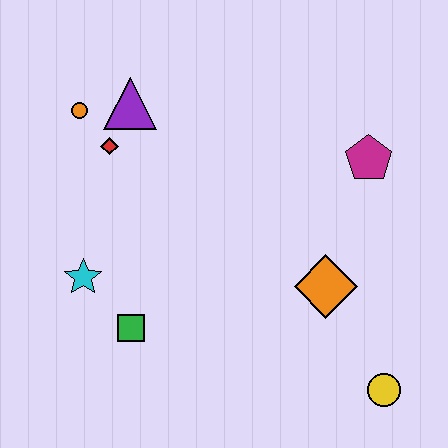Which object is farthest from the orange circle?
The yellow circle is farthest from the orange circle.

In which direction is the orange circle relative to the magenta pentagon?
The orange circle is to the left of the magenta pentagon.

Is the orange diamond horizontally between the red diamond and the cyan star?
No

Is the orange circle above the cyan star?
Yes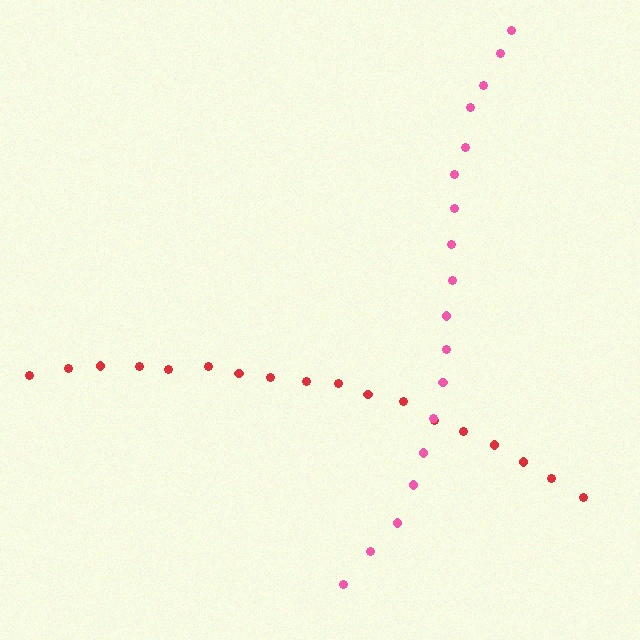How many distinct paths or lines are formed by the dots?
There are 2 distinct paths.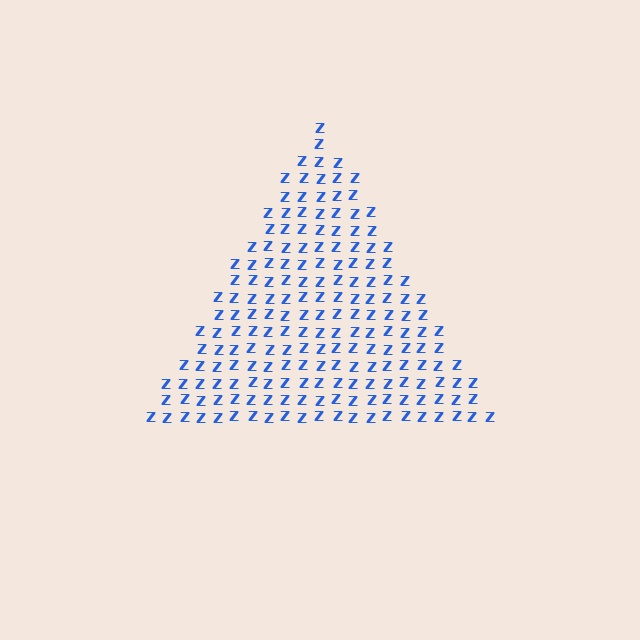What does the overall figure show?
The overall figure shows a triangle.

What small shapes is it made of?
It is made of small letter Z's.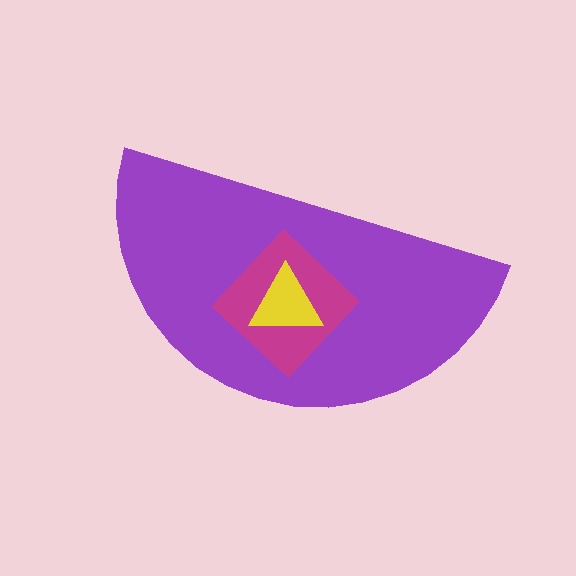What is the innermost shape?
The yellow triangle.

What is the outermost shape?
The purple semicircle.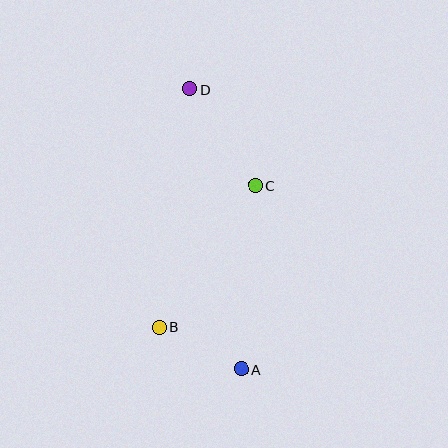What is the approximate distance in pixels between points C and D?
The distance between C and D is approximately 117 pixels.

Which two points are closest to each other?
Points A and B are closest to each other.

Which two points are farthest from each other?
Points A and D are farthest from each other.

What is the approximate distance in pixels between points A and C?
The distance between A and C is approximately 184 pixels.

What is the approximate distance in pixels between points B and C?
The distance between B and C is approximately 171 pixels.